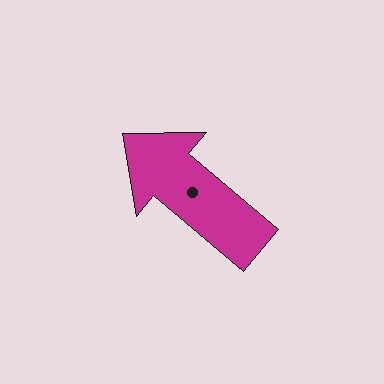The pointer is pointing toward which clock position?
Roughly 10 o'clock.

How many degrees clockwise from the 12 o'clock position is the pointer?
Approximately 310 degrees.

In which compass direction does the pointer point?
Northwest.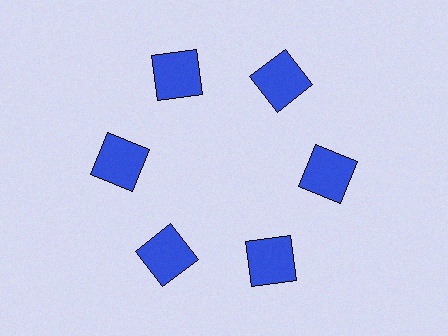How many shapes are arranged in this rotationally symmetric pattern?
There are 6 shapes, arranged in 6 groups of 1.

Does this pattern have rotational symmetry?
Yes, this pattern has 6-fold rotational symmetry. It looks the same after rotating 60 degrees around the center.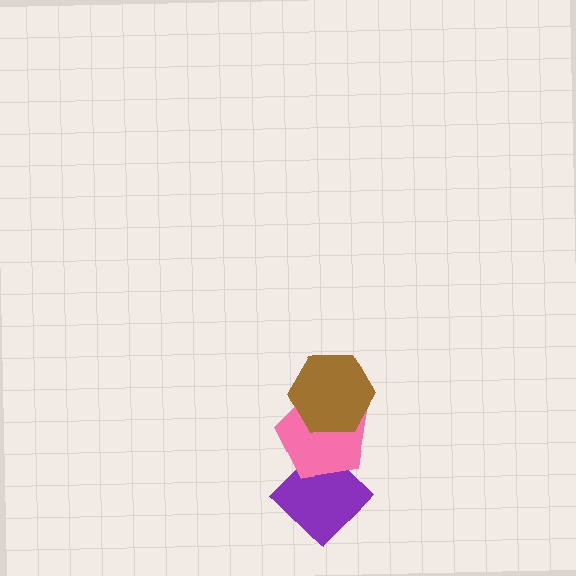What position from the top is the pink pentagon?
The pink pentagon is 2nd from the top.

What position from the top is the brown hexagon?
The brown hexagon is 1st from the top.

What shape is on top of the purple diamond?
The pink pentagon is on top of the purple diamond.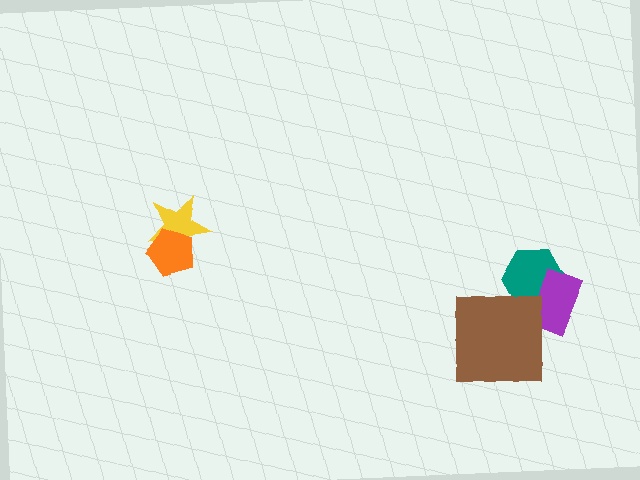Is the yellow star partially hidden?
Yes, it is partially covered by another shape.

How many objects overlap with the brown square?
0 objects overlap with the brown square.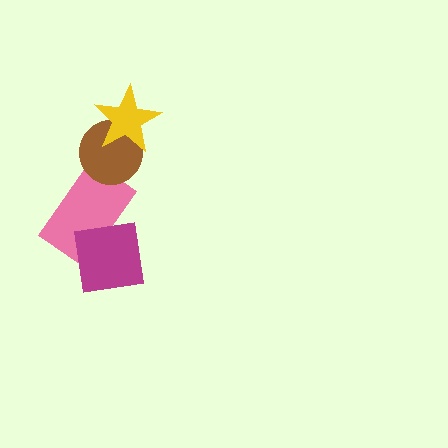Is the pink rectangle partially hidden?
Yes, it is partially covered by another shape.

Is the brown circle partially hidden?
Yes, it is partially covered by another shape.